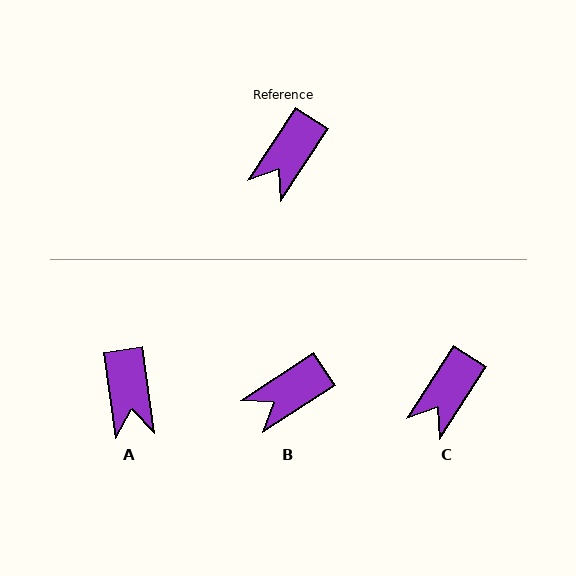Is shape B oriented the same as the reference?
No, it is off by about 24 degrees.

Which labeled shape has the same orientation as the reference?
C.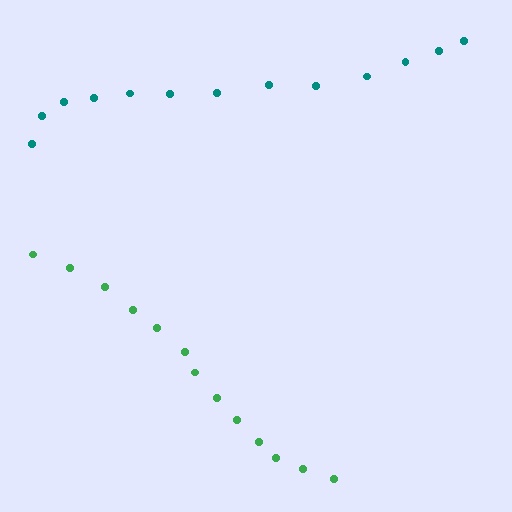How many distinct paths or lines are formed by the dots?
There are 2 distinct paths.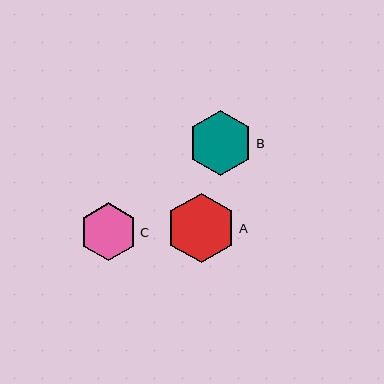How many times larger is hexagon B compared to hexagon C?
Hexagon B is approximately 1.1 times the size of hexagon C.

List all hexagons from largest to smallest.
From largest to smallest: A, B, C.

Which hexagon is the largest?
Hexagon A is the largest with a size of approximately 69 pixels.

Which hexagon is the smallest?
Hexagon C is the smallest with a size of approximately 58 pixels.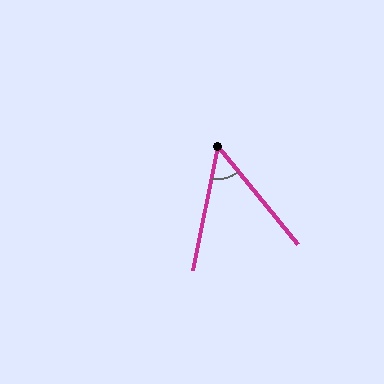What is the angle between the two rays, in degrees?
Approximately 51 degrees.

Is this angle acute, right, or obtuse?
It is acute.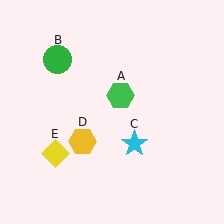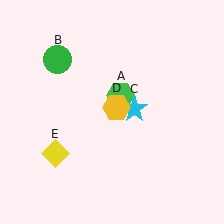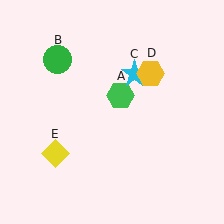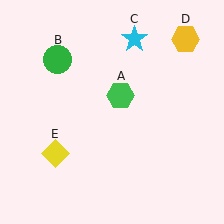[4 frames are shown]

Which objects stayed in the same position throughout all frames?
Green hexagon (object A) and green circle (object B) and yellow diamond (object E) remained stationary.